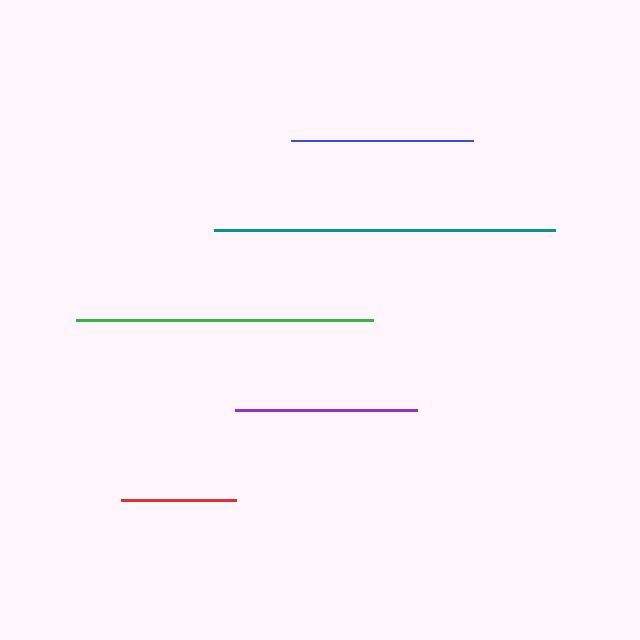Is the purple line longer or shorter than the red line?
The purple line is longer than the red line.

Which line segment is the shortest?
The red line is the shortest at approximately 115 pixels.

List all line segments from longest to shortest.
From longest to shortest: teal, green, purple, blue, red.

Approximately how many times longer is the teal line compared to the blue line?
The teal line is approximately 1.9 times the length of the blue line.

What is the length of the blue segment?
The blue segment is approximately 181 pixels long.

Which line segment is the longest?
The teal line is the longest at approximately 341 pixels.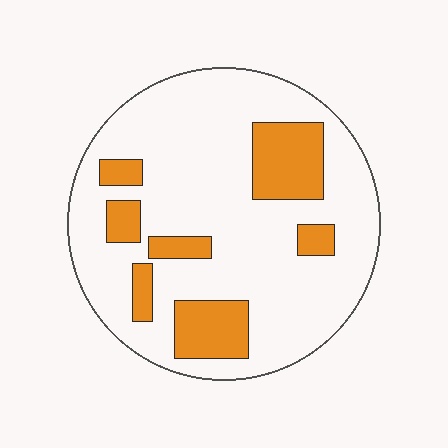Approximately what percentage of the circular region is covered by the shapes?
Approximately 20%.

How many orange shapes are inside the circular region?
7.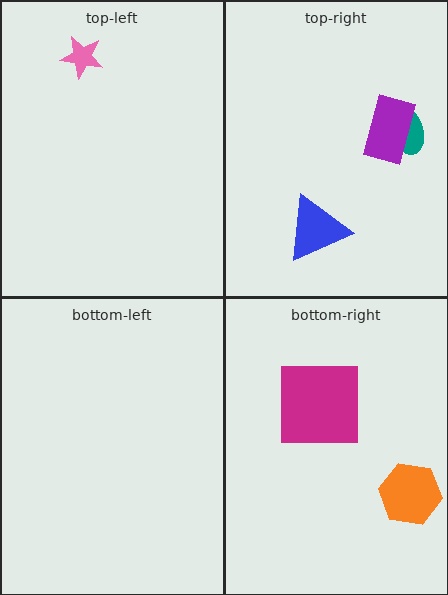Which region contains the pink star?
The top-left region.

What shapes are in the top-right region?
The teal ellipse, the blue triangle, the purple rectangle.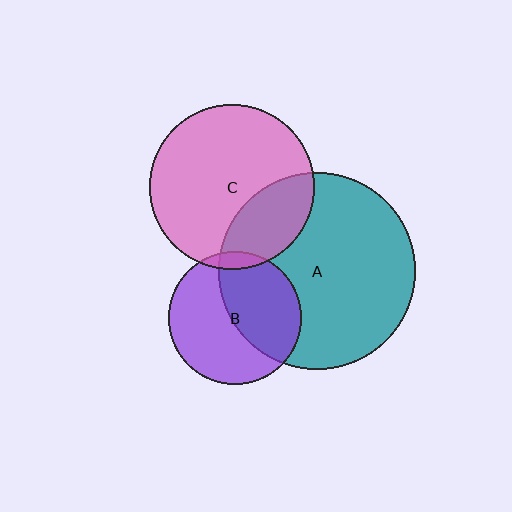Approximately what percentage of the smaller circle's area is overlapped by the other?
Approximately 25%.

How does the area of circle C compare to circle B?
Approximately 1.5 times.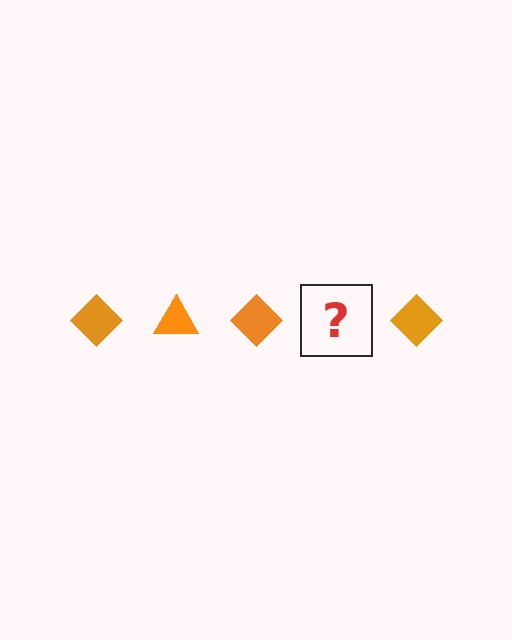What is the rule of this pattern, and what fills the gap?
The rule is that the pattern cycles through diamond, triangle shapes in orange. The gap should be filled with an orange triangle.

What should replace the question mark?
The question mark should be replaced with an orange triangle.